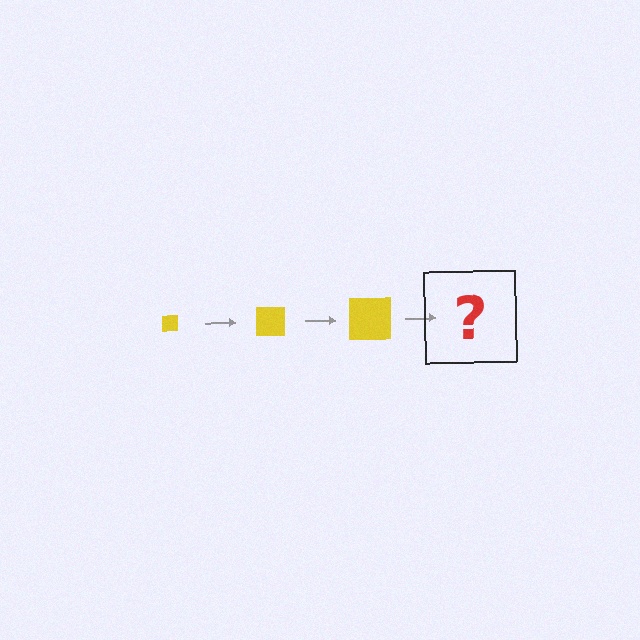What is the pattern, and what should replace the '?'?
The pattern is that the square gets progressively larger each step. The '?' should be a yellow square, larger than the previous one.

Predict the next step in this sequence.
The next step is a yellow square, larger than the previous one.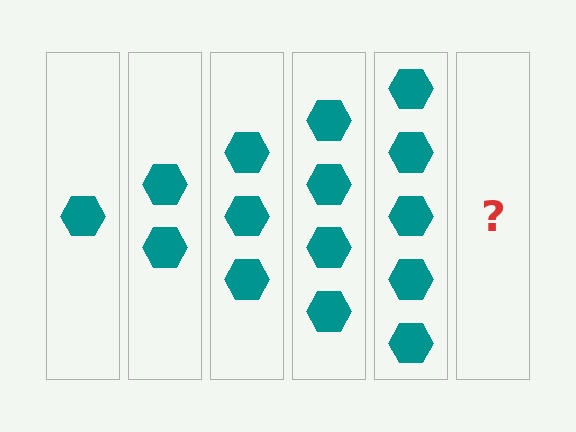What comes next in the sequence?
The next element should be 6 hexagons.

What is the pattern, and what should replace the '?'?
The pattern is that each step adds one more hexagon. The '?' should be 6 hexagons.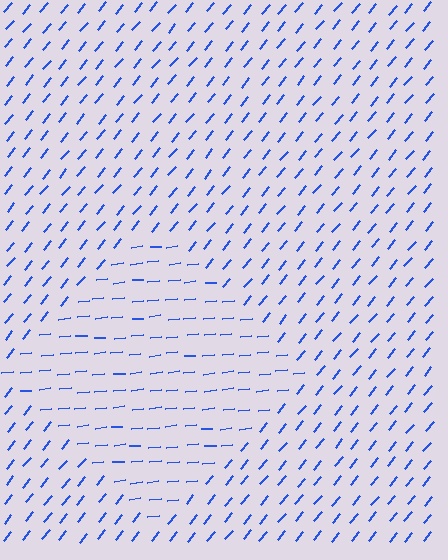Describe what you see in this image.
The image is filled with small blue line segments. A diamond region in the image has lines oriented differently from the surrounding lines, creating a visible texture boundary.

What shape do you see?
I see a diamond.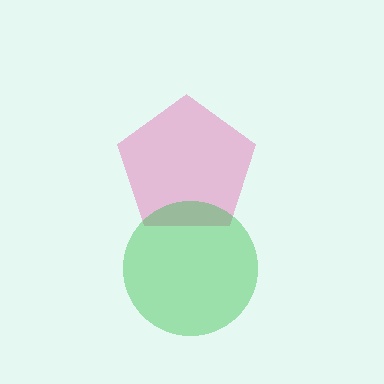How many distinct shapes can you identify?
There are 2 distinct shapes: a pink pentagon, a green circle.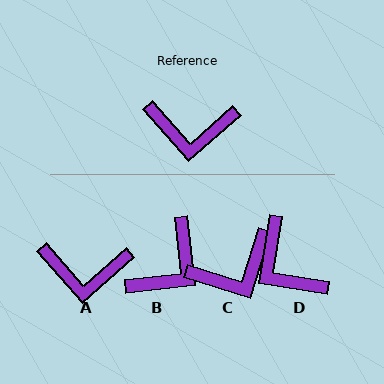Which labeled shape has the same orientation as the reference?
A.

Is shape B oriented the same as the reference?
No, it is off by about 55 degrees.